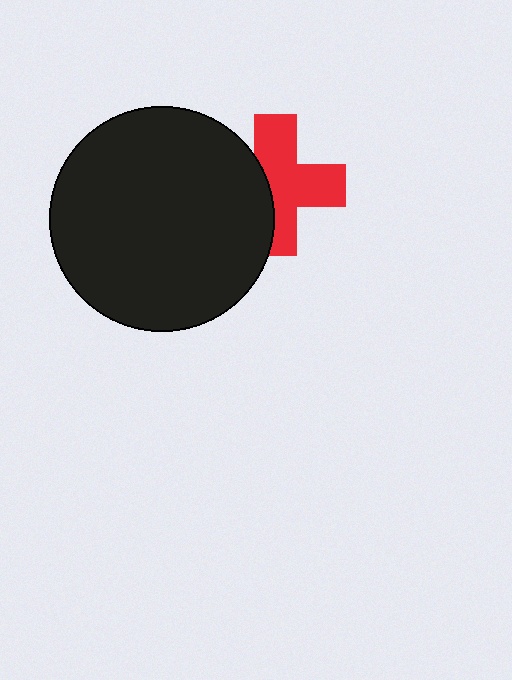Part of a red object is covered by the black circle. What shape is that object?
It is a cross.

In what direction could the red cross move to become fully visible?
The red cross could move right. That would shift it out from behind the black circle entirely.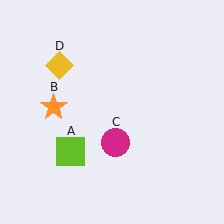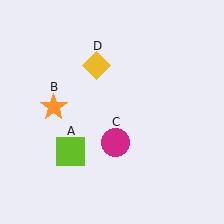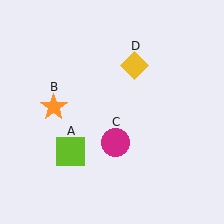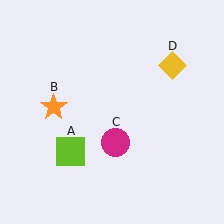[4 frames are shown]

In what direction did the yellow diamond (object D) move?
The yellow diamond (object D) moved right.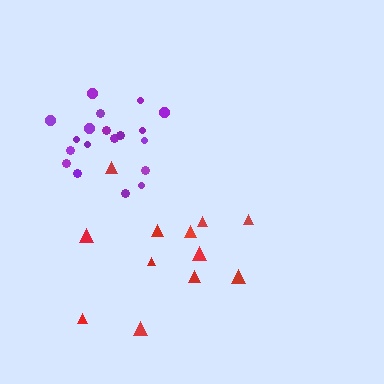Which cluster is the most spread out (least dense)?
Red.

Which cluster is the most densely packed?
Purple.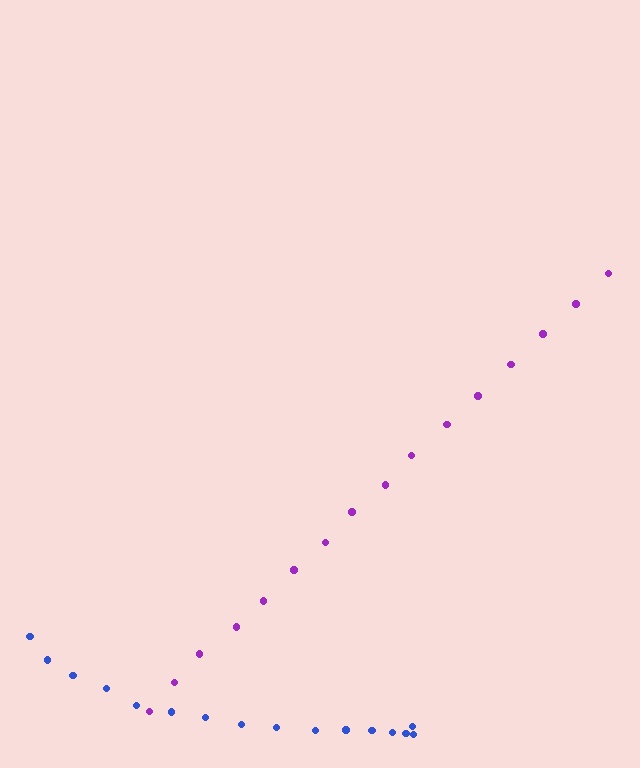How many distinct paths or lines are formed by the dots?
There are 2 distinct paths.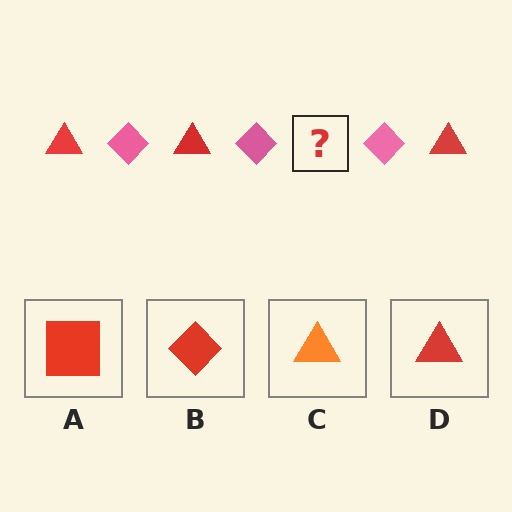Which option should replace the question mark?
Option D.